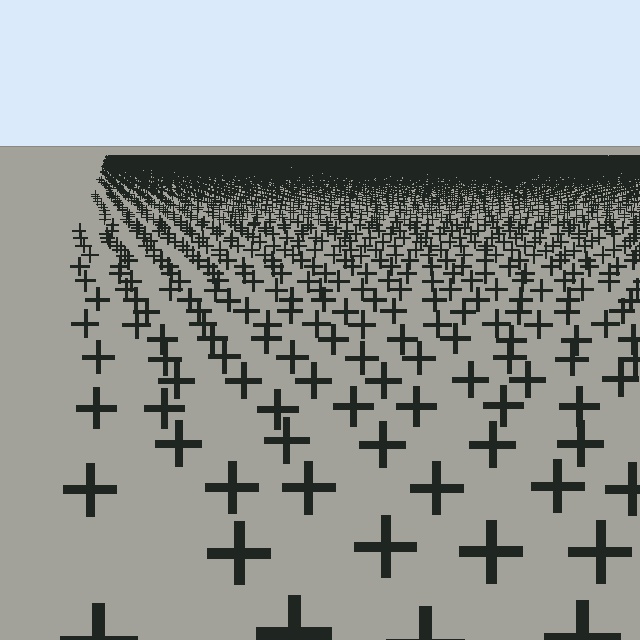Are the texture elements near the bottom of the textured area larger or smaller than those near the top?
Larger. Near the bottom, elements are closer to the viewer and appear at a bigger on-screen size.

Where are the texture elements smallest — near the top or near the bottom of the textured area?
Near the top.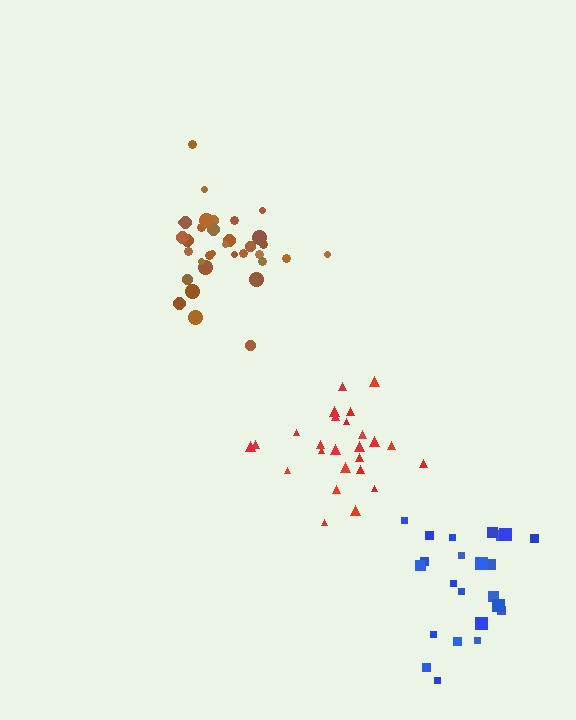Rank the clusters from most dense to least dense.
brown, red, blue.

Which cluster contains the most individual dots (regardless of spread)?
Brown (34).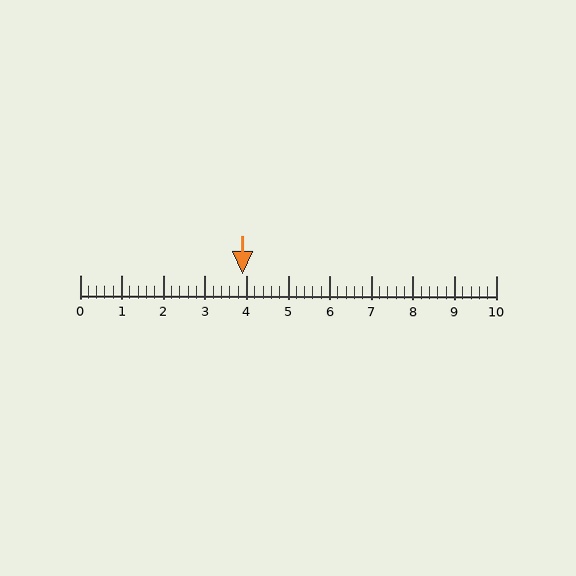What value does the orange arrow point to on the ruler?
The orange arrow points to approximately 3.9.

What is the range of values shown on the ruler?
The ruler shows values from 0 to 10.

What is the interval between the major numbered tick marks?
The major tick marks are spaced 1 units apart.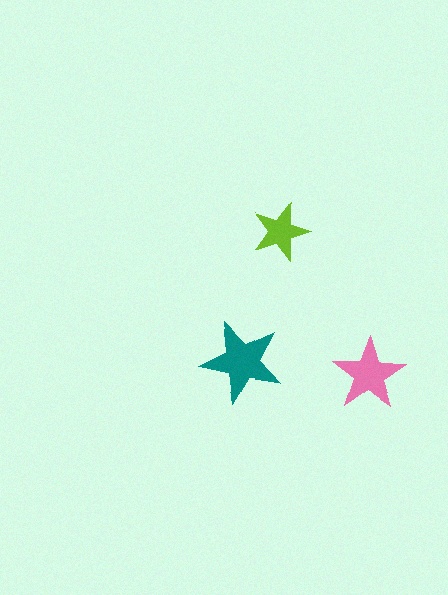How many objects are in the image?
There are 3 objects in the image.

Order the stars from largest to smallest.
the teal one, the pink one, the lime one.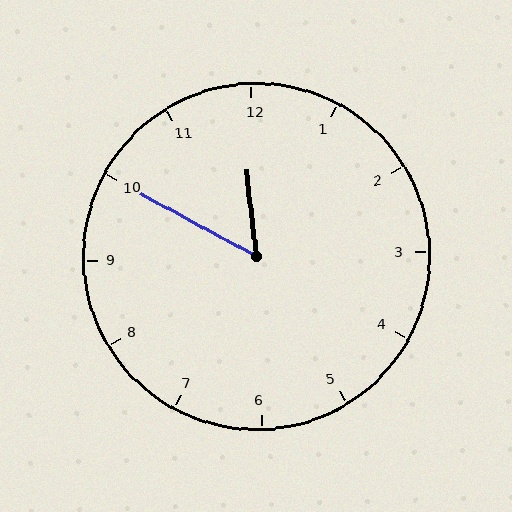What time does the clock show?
11:50.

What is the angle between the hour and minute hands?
Approximately 55 degrees.